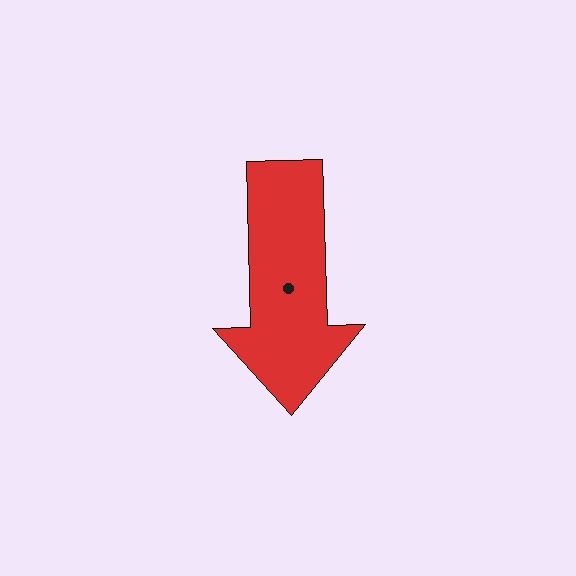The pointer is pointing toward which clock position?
Roughly 6 o'clock.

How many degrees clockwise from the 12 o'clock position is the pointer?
Approximately 178 degrees.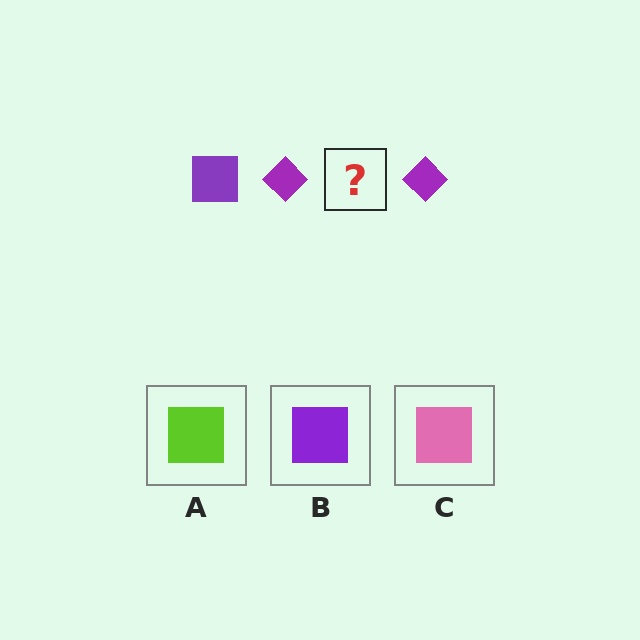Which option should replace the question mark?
Option B.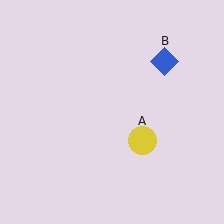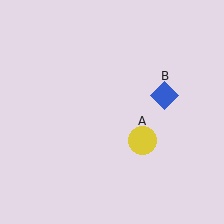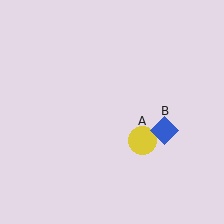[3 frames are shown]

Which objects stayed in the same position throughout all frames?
Yellow circle (object A) remained stationary.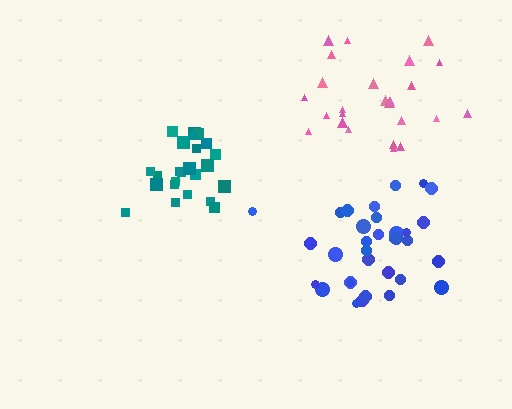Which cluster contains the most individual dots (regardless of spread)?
Blue (33).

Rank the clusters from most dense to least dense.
teal, blue, pink.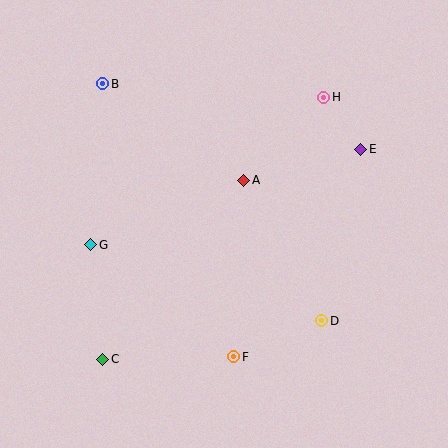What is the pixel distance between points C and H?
The distance between C and H is 343 pixels.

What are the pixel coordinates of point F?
Point F is at (234, 357).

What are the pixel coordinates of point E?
Point E is at (361, 149).